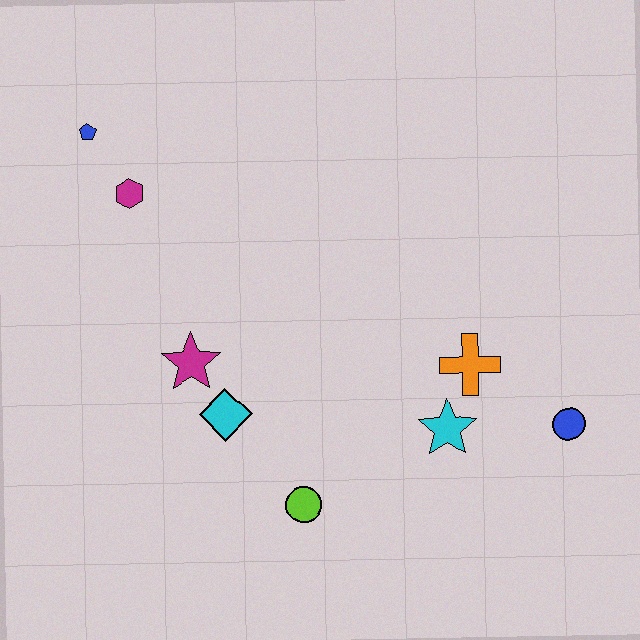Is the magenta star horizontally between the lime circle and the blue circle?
No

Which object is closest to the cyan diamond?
The magenta star is closest to the cyan diamond.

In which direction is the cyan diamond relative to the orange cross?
The cyan diamond is to the left of the orange cross.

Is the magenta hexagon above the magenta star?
Yes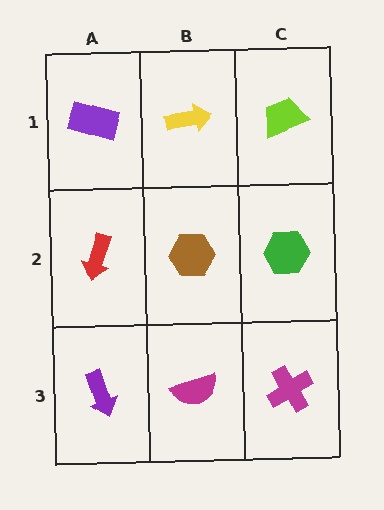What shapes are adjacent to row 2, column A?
A purple rectangle (row 1, column A), a purple arrow (row 3, column A), a brown hexagon (row 2, column B).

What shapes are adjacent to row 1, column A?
A red arrow (row 2, column A), a yellow arrow (row 1, column B).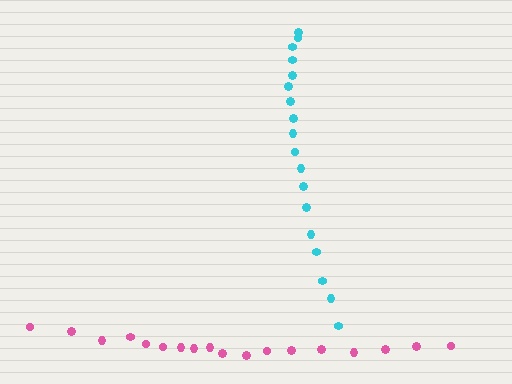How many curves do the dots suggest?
There are 2 distinct paths.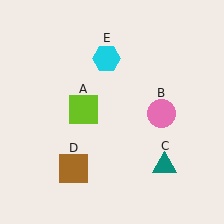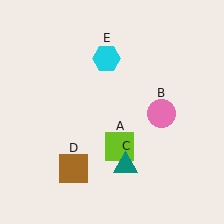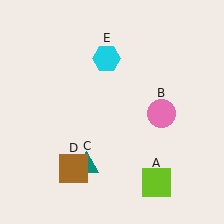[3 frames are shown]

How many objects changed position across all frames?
2 objects changed position: lime square (object A), teal triangle (object C).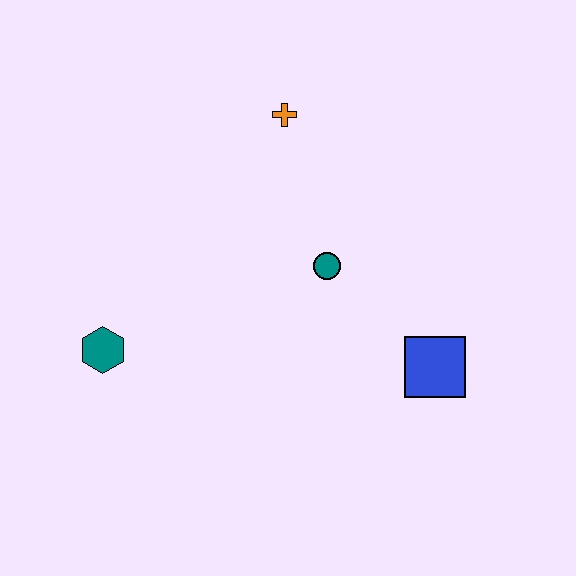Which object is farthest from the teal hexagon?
The blue square is farthest from the teal hexagon.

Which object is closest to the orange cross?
The teal circle is closest to the orange cross.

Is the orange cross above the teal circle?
Yes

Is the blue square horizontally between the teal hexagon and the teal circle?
No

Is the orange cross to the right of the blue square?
No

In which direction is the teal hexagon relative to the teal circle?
The teal hexagon is to the left of the teal circle.